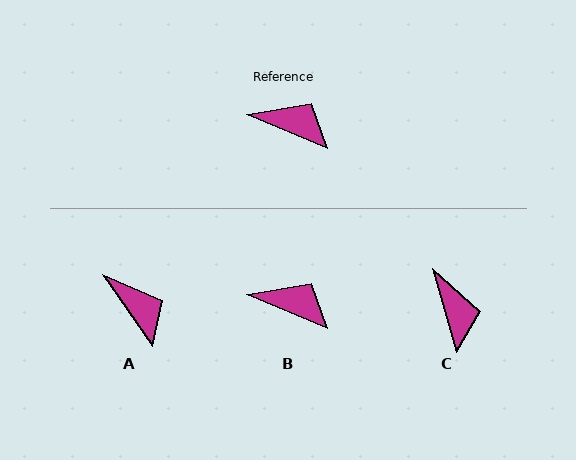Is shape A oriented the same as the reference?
No, it is off by about 33 degrees.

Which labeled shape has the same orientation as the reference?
B.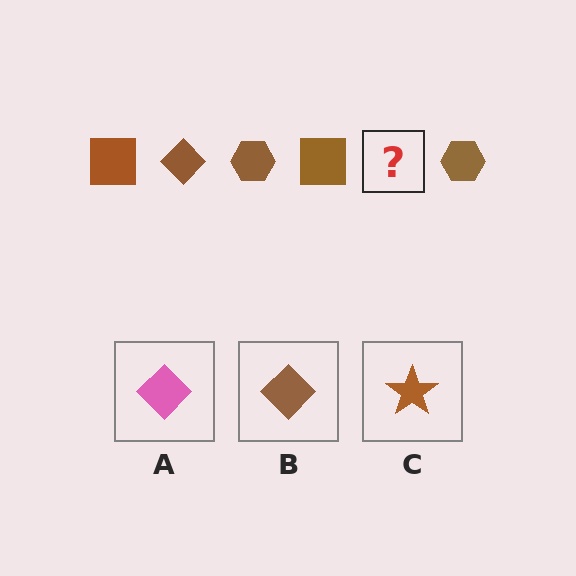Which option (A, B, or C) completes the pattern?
B.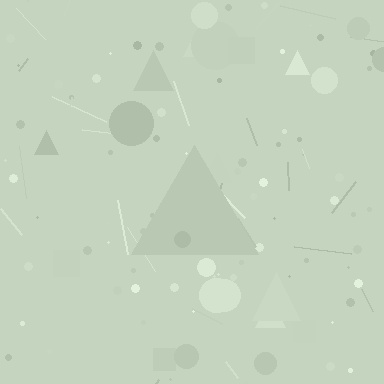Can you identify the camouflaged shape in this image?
The camouflaged shape is a triangle.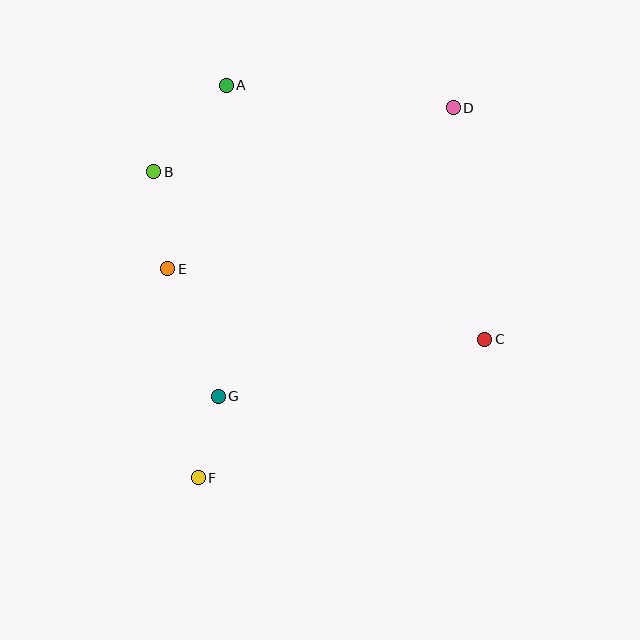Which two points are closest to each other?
Points F and G are closest to each other.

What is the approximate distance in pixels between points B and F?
The distance between B and F is approximately 309 pixels.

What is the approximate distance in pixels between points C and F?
The distance between C and F is approximately 318 pixels.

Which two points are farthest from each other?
Points D and F are farthest from each other.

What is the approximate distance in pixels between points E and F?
The distance between E and F is approximately 211 pixels.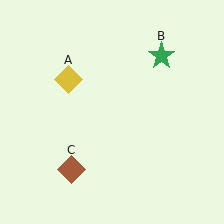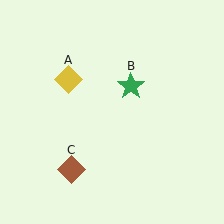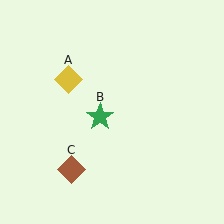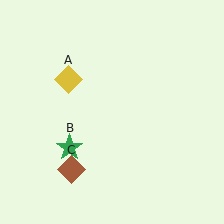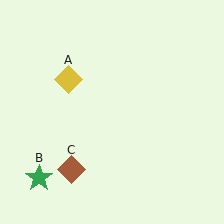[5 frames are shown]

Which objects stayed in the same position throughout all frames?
Yellow diamond (object A) and brown diamond (object C) remained stationary.